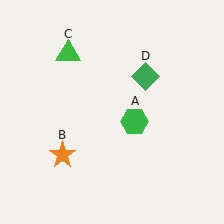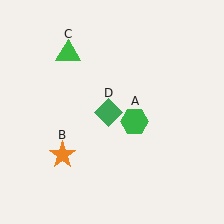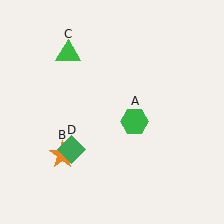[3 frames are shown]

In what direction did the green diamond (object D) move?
The green diamond (object D) moved down and to the left.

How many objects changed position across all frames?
1 object changed position: green diamond (object D).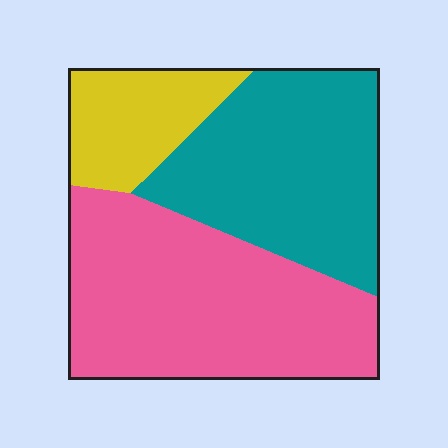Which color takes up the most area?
Pink, at roughly 45%.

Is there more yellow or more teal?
Teal.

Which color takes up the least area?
Yellow, at roughly 15%.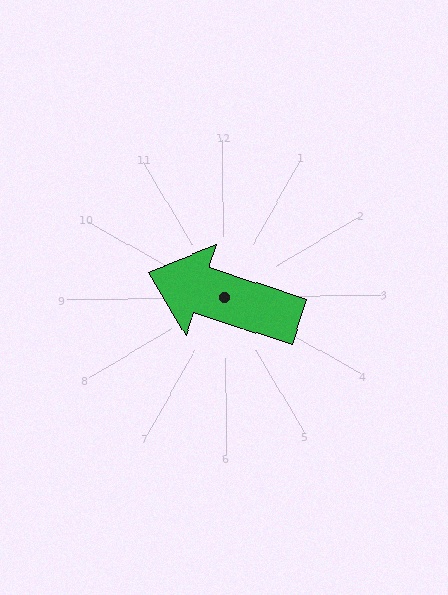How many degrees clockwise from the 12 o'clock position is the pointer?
Approximately 289 degrees.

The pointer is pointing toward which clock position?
Roughly 10 o'clock.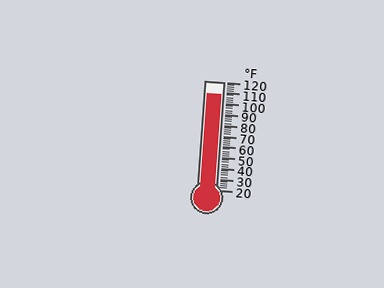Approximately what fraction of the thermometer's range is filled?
The thermometer is filled to approximately 90% of its range.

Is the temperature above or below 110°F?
The temperature is below 110°F.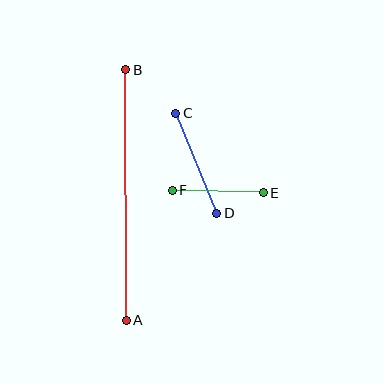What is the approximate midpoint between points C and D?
The midpoint is at approximately (196, 163) pixels.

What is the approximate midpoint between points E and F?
The midpoint is at approximately (218, 192) pixels.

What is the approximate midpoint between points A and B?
The midpoint is at approximately (126, 195) pixels.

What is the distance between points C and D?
The distance is approximately 108 pixels.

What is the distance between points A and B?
The distance is approximately 250 pixels.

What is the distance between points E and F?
The distance is approximately 91 pixels.